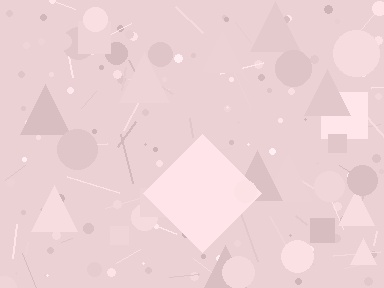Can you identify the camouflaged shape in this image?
The camouflaged shape is a diamond.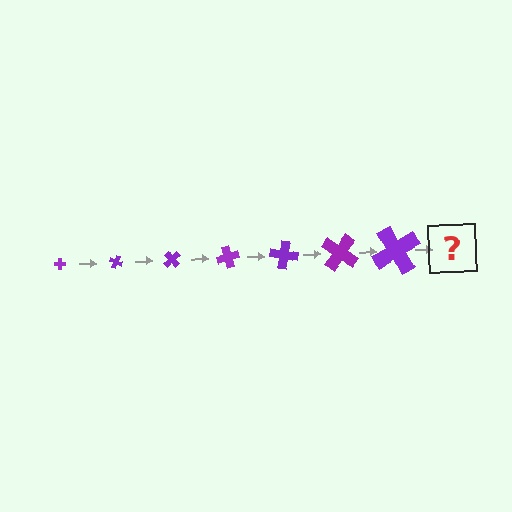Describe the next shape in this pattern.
It should be a cross, larger than the previous one and rotated 175 degrees from the start.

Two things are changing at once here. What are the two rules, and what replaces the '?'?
The two rules are that the cross grows larger each step and it rotates 25 degrees each step. The '?' should be a cross, larger than the previous one and rotated 175 degrees from the start.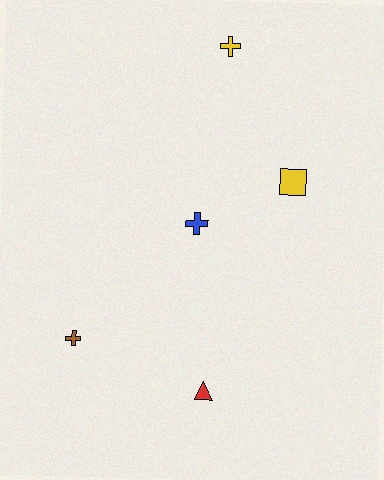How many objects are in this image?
There are 5 objects.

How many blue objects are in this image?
There is 1 blue object.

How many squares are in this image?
There is 1 square.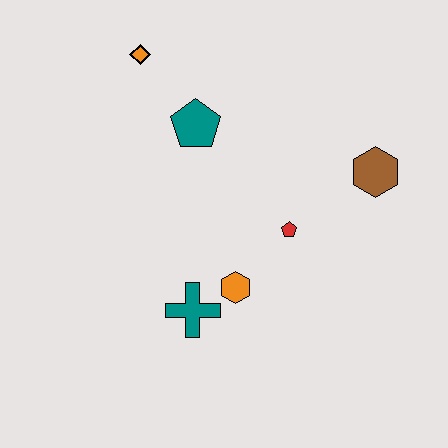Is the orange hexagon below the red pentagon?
Yes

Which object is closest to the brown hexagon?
The red pentagon is closest to the brown hexagon.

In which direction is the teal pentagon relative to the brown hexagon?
The teal pentagon is to the left of the brown hexagon.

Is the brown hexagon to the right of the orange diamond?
Yes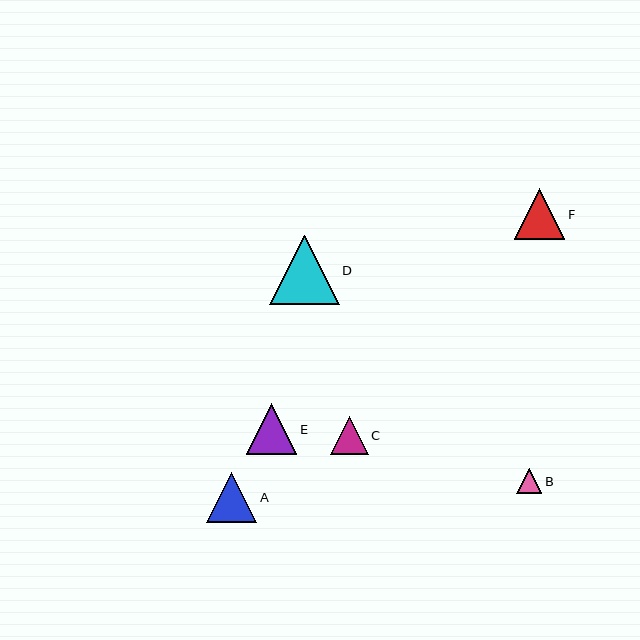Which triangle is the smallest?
Triangle B is the smallest with a size of approximately 25 pixels.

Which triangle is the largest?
Triangle D is the largest with a size of approximately 69 pixels.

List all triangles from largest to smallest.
From largest to smallest: D, E, F, A, C, B.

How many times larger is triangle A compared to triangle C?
Triangle A is approximately 1.3 times the size of triangle C.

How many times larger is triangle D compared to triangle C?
Triangle D is approximately 1.8 times the size of triangle C.